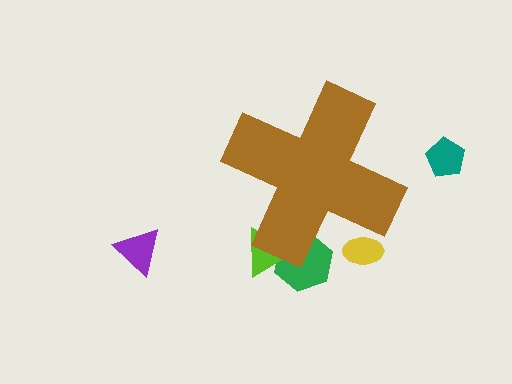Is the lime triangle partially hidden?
Yes, the lime triangle is partially hidden behind the brown cross.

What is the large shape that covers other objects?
A brown cross.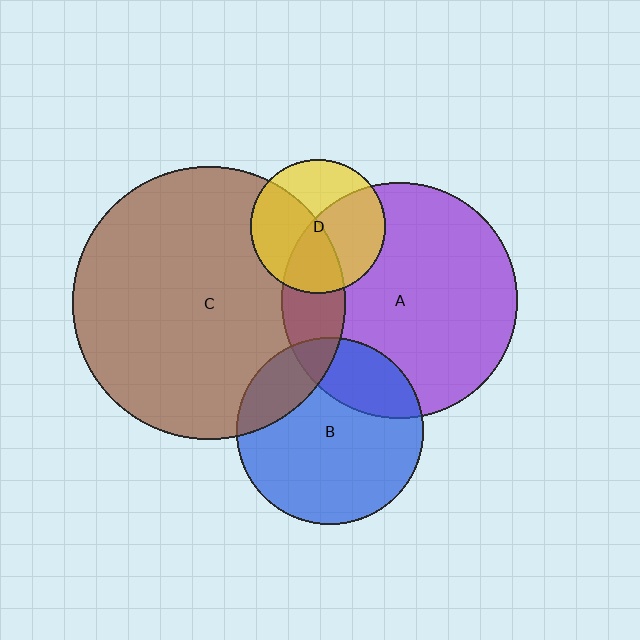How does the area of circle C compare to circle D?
Approximately 4.1 times.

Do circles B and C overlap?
Yes.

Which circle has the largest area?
Circle C (brown).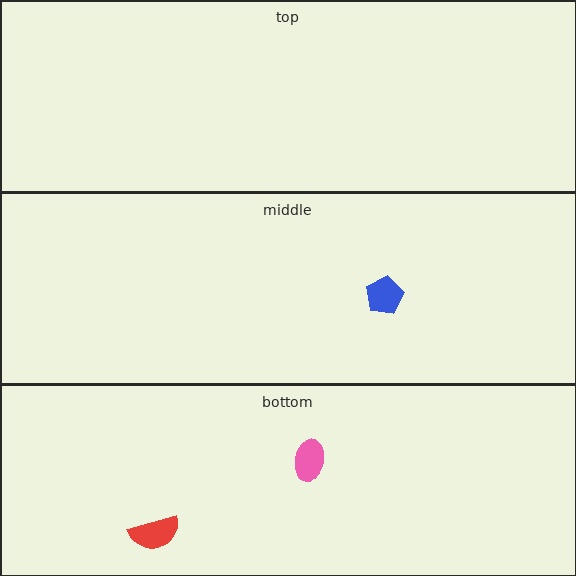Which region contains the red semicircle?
The bottom region.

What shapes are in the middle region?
The blue pentagon.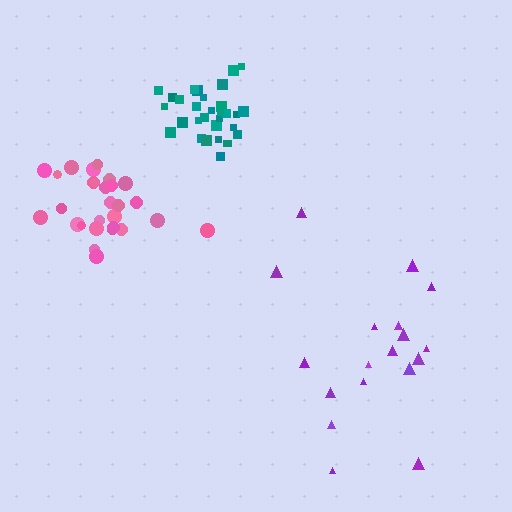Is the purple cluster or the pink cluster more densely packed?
Pink.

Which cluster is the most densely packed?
Teal.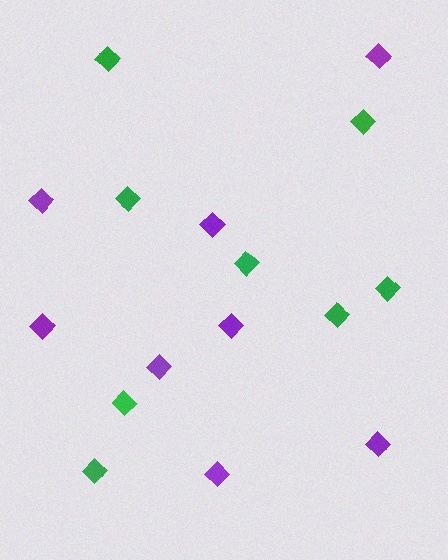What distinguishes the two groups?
There are 2 groups: one group of purple diamonds (8) and one group of green diamonds (8).